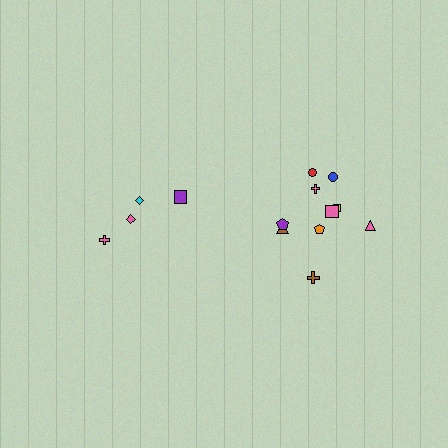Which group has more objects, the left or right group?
The right group.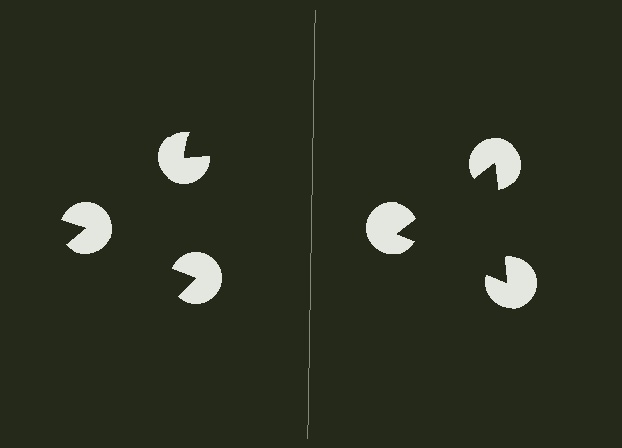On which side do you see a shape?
An illusory triangle appears on the right side. On the left side the wedge cuts are rotated, so no coherent shape forms.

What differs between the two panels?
The pac-man discs are positioned identically on both sides; only the wedge orientations differ. On the right they align to a triangle; on the left they are misaligned.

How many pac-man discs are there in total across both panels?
6 — 3 on each side.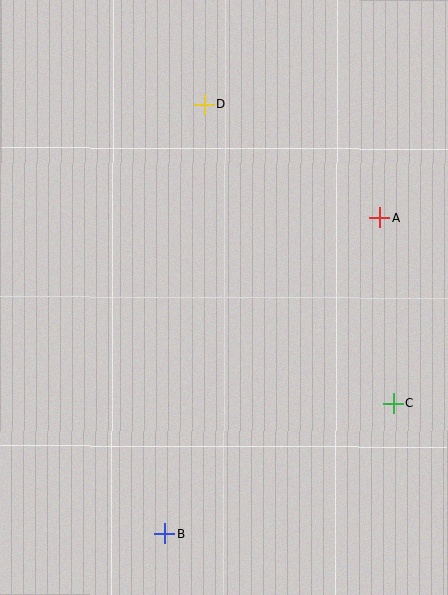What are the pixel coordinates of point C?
Point C is at (393, 403).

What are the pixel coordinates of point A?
Point A is at (380, 217).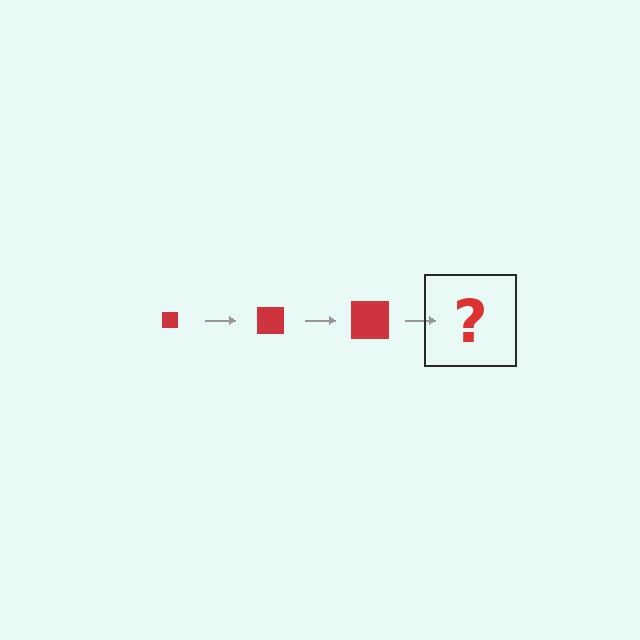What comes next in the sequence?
The next element should be a red square, larger than the previous one.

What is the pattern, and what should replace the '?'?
The pattern is that the square gets progressively larger each step. The '?' should be a red square, larger than the previous one.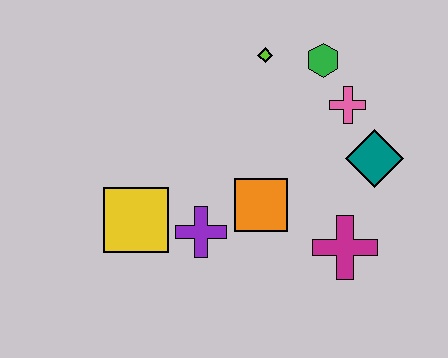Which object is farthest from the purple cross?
The green hexagon is farthest from the purple cross.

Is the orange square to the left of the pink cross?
Yes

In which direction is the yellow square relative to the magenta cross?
The yellow square is to the left of the magenta cross.